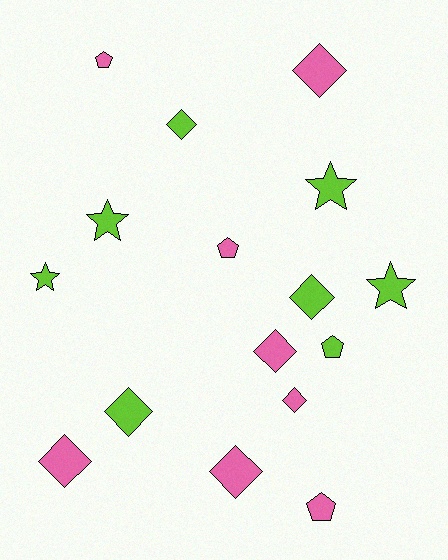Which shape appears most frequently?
Diamond, with 8 objects.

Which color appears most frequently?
Pink, with 8 objects.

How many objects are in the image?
There are 16 objects.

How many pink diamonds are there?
There are 5 pink diamonds.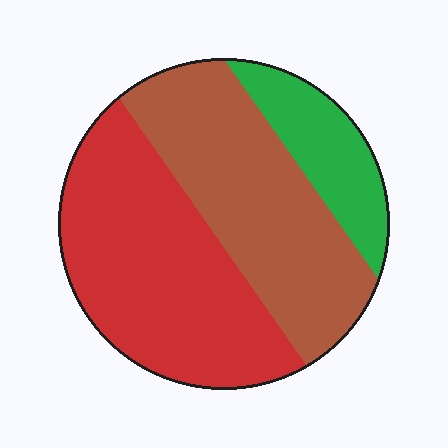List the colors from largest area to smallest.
From largest to smallest: red, brown, green.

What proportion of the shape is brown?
Brown takes up between a quarter and a half of the shape.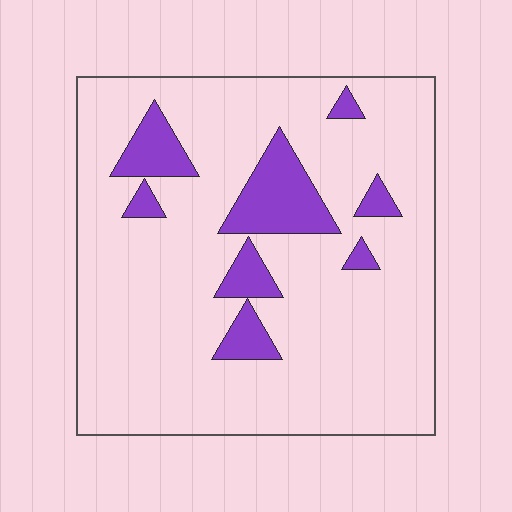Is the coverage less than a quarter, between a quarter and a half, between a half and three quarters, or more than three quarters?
Less than a quarter.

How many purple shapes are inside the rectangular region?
8.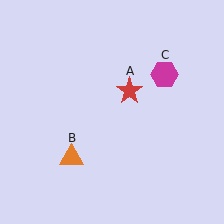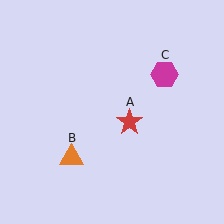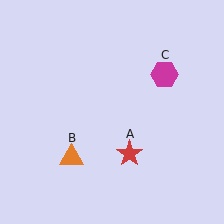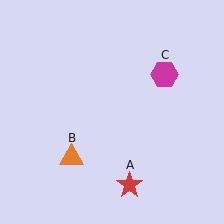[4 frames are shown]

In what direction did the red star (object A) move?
The red star (object A) moved down.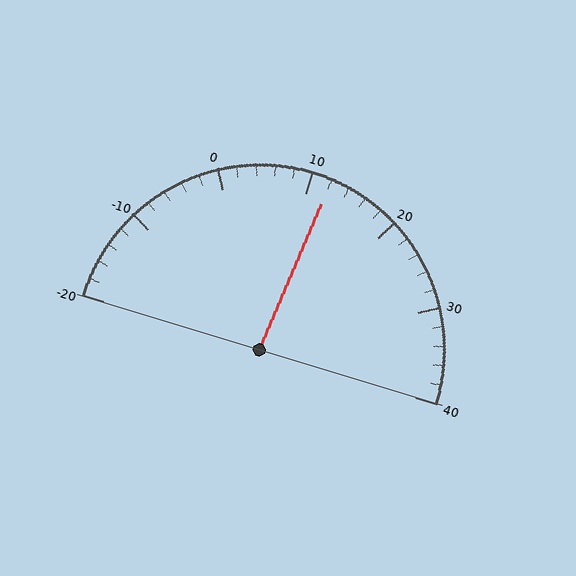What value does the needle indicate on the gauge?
The needle indicates approximately 12.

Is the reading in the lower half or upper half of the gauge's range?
The reading is in the upper half of the range (-20 to 40).